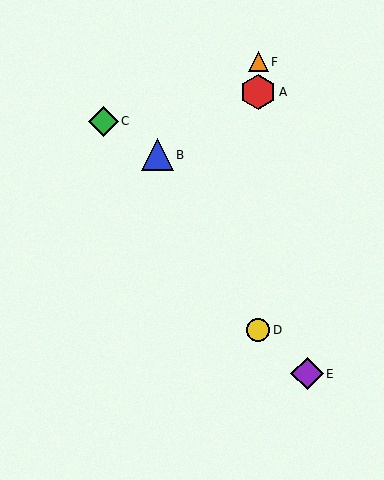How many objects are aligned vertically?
3 objects (A, D, F) are aligned vertically.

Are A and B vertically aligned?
No, A is at x≈258 and B is at x≈157.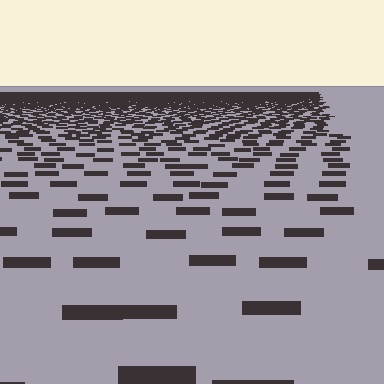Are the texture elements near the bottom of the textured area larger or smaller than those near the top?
Larger. Near the bottom, elements are closer to the viewer and appear at a bigger on-screen size.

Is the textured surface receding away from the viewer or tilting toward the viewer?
The surface is receding away from the viewer. Texture elements get smaller and denser toward the top.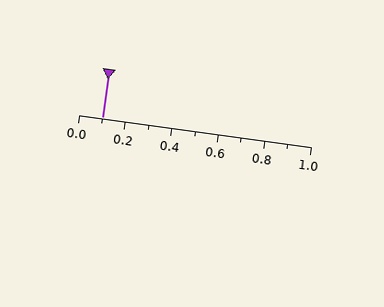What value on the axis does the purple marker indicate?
The marker indicates approximately 0.1.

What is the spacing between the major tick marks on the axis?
The major ticks are spaced 0.2 apart.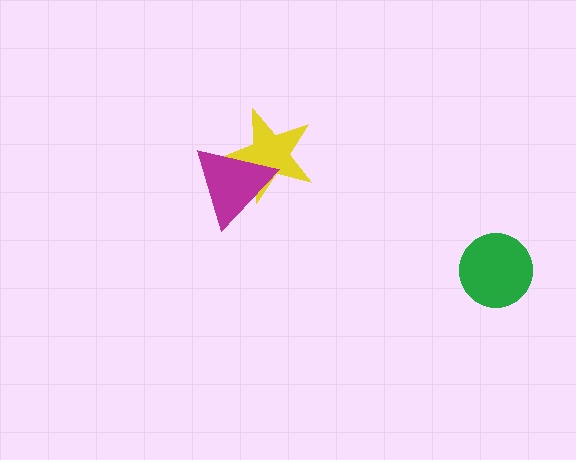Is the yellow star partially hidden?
Yes, it is partially covered by another shape.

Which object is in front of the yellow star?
The magenta triangle is in front of the yellow star.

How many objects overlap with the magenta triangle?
1 object overlaps with the magenta triangle.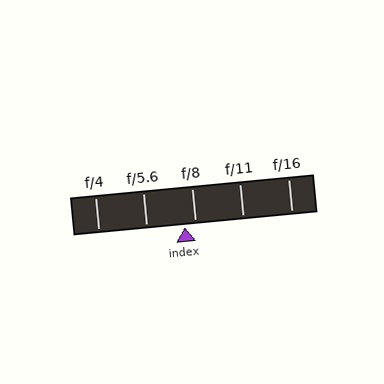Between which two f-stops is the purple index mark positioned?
The index mark is between f/5.6 and f/8.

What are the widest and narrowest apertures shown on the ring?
The widest aperture shown is f/4 and the narrowest is f/16.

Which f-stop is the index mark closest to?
The index mark is closest to f/8.